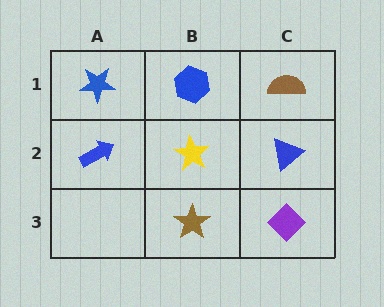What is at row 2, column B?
A yellow star.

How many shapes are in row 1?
3 shapes.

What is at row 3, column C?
A purple diamond.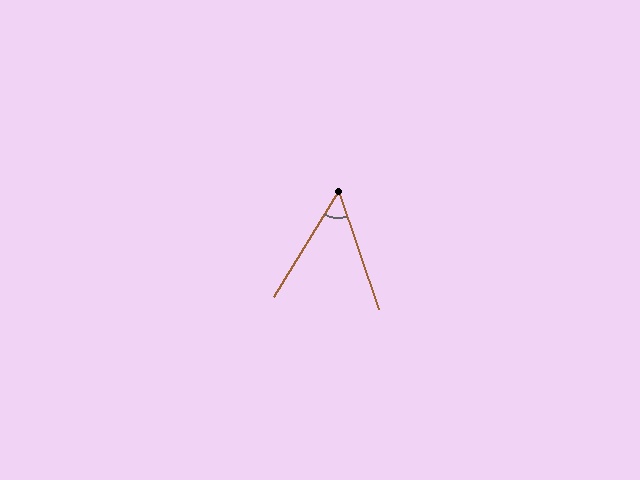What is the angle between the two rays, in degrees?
Approximately 50 degrees.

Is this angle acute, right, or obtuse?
It is acute.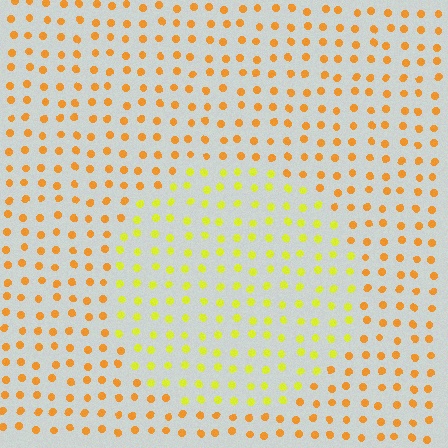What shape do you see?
I see a circle.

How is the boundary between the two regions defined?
The boundary is defined purely by a slight shift in hue (about 35 degrees). Spacing, size, and orientation are identical on both sides.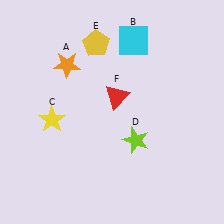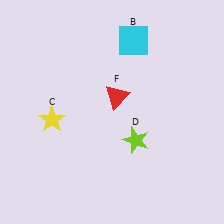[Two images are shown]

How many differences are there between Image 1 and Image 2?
There are 2 differences between the two images.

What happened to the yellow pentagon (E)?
The yellow pentagon (E) was removed in Image 2. It was in the top-left area of Image 1.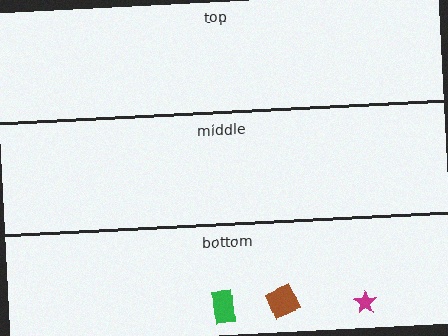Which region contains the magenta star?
The bottom region.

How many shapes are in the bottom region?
3.